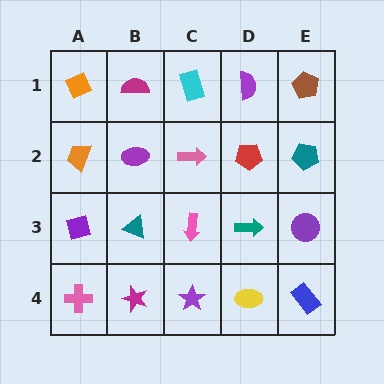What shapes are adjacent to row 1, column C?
A pink arrow (row 2, column C), a magenta semicircle (row 1, column B), a purple semicircle (row 1, column D).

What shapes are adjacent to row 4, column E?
A purple circle (row 3, column E), a yellow ellipse (row 4, column D).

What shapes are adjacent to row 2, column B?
A magenta semicircle (row 1, column B), a teal triangle (row 3, column B), an orange trapezoid (row 2, column A), a pink arrow (row 2, column C).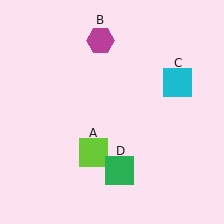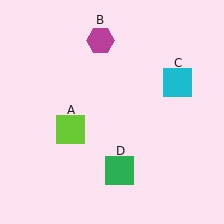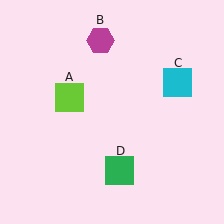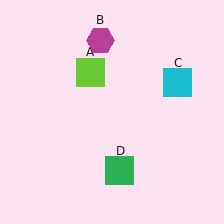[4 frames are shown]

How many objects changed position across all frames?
1 object changed position: lime square (object A).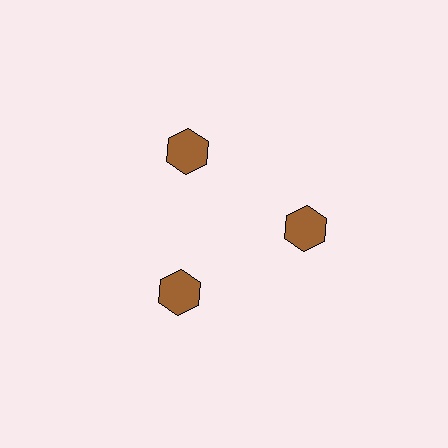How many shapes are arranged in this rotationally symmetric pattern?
There are 3 shapes, arranged in 3 groups of 1.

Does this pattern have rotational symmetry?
Yes, this pattern has 3-fold rotational symmetry. It looks the same after rotating 120 degrees around the center.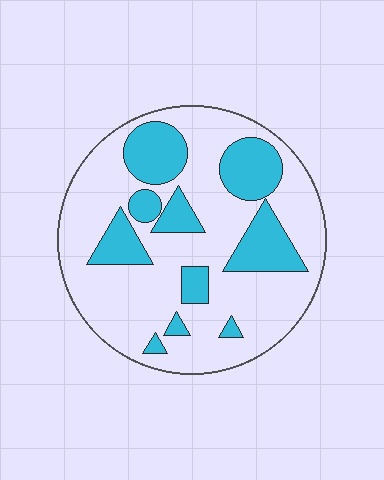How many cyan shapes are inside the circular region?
10.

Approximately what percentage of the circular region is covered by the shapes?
Approximately 30%.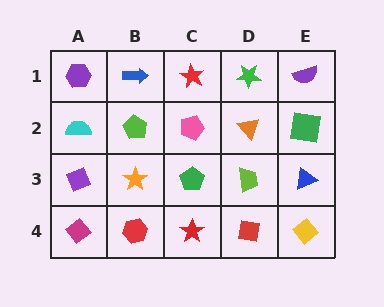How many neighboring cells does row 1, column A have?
2.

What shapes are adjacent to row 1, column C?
A pink pentagon (row 2, column C), a blue arrow (row 1, column B), a green star (row 1, column D).